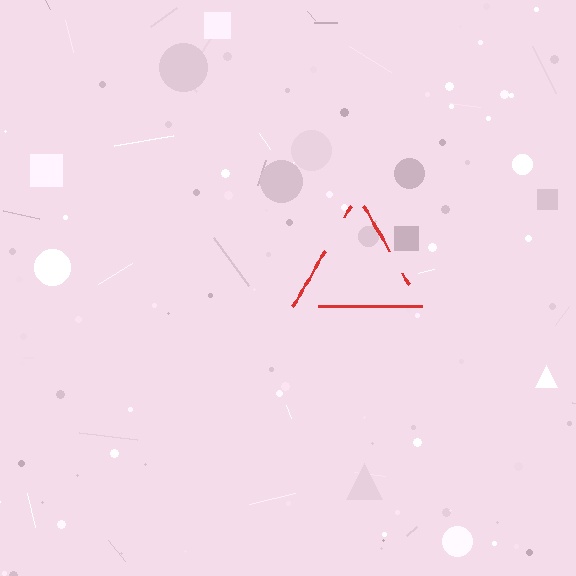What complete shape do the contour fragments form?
The contour fragments form a triangle.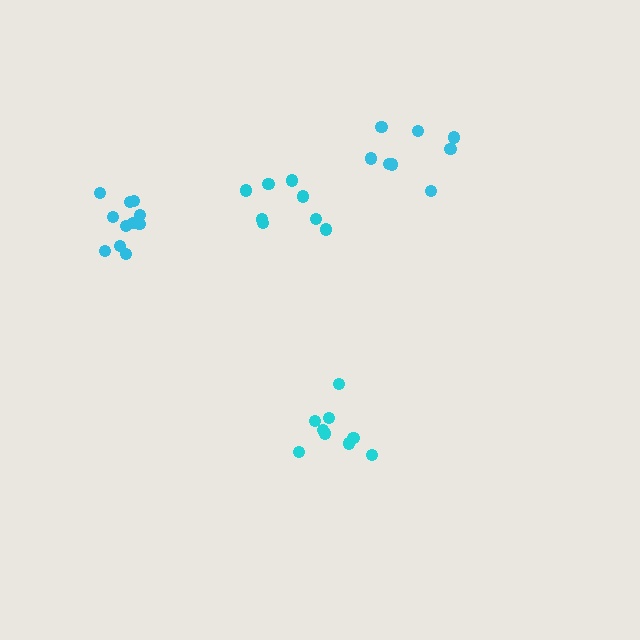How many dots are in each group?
Group 1: 8 dots, Group 2: 9 dots, Group 3: 11 dots, Group 4: 8 dots (36 total).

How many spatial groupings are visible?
There are 4 spatial groupings.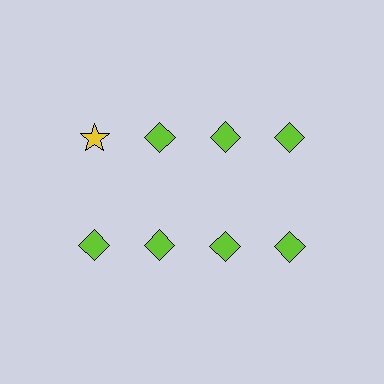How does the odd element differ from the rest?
It differs in both color (yellow instead of lime) and shape (star instead of diamond).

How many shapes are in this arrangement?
There are 8 shapes arranged in a grid pattern.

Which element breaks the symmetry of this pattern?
The yellow star in the top row, leftmost column breaks the symmetry. All other shapes are lime diamonds.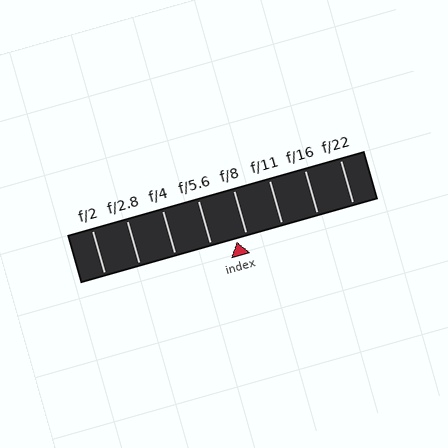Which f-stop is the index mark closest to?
The index mark is closest to f/8.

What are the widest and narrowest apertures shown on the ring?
The widest aperture shown is f/2 and the narrowest is f/22.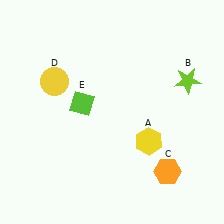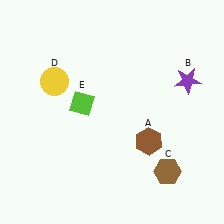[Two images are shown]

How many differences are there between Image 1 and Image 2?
There are 3 differences between the two images.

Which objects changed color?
A changed from yellow to brown. B changed from lime to purple. C changed from orange to brown.